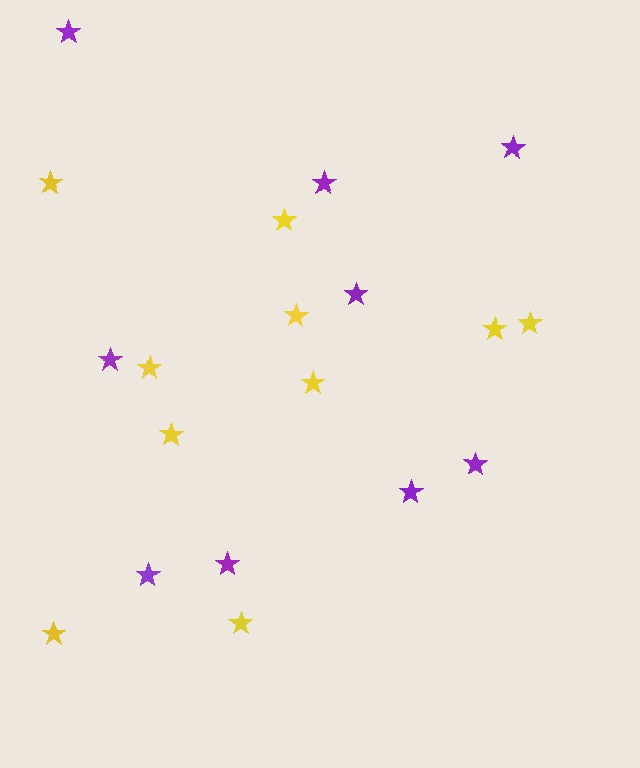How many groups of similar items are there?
There are 2 groups: one group of purple stars (9) and one group of yellow stars (10).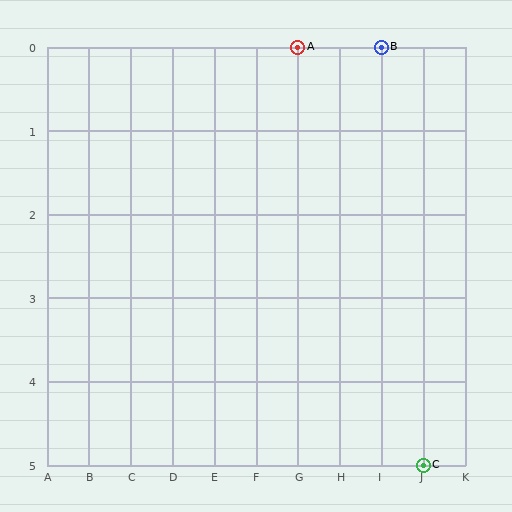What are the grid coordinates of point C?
Point C is at grid coordinates (J, 5).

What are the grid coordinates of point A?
Point A is at grid coordinates (G, 0).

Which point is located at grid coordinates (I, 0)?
Point B is at (I, 0).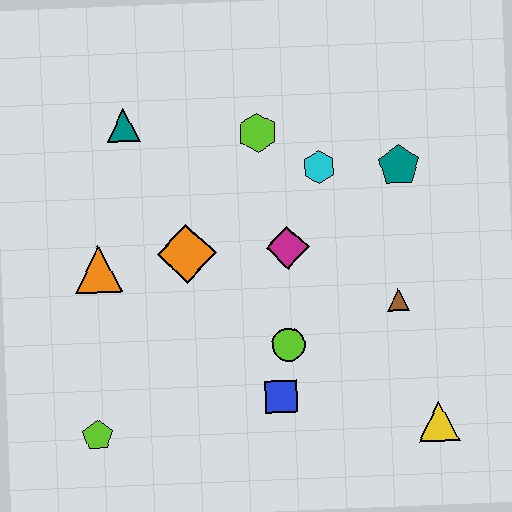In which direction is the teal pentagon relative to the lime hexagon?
The teal pentagon is to the right of the lime hexagon.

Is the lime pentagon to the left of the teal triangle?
Yes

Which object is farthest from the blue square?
The teal triangle is farthest from the blue square.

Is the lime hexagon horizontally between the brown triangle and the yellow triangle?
No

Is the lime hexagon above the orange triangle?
Yes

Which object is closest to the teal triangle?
The lime hexagon is closest to the teal triangle.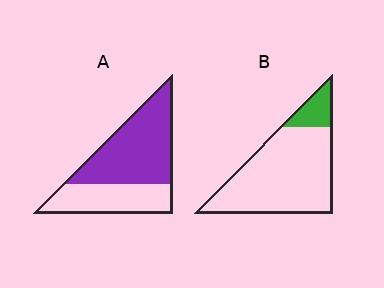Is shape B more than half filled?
No.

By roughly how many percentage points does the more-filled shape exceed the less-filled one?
By roughly 45 percentage points (A over B).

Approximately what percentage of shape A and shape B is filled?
A is approximately 60% and B is approximately 15%.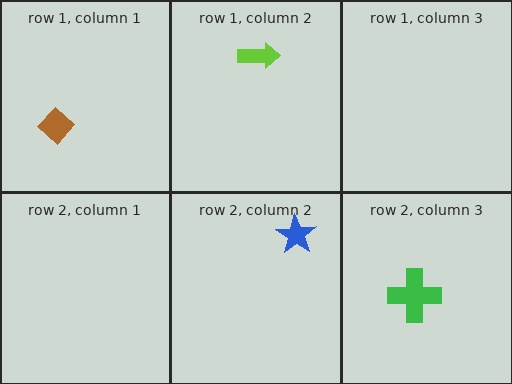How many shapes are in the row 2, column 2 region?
1.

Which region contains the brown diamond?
The row 1, column 1 region.